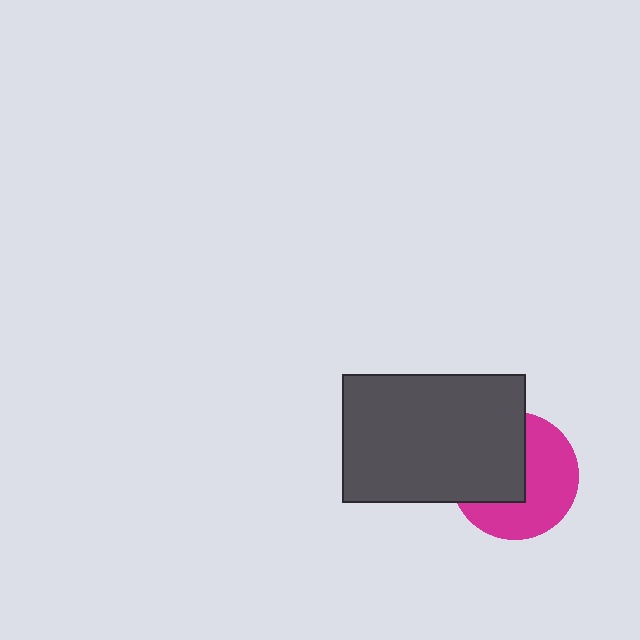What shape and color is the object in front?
The object in front is a dark gray rectangle.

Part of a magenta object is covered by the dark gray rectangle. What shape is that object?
It is a circle.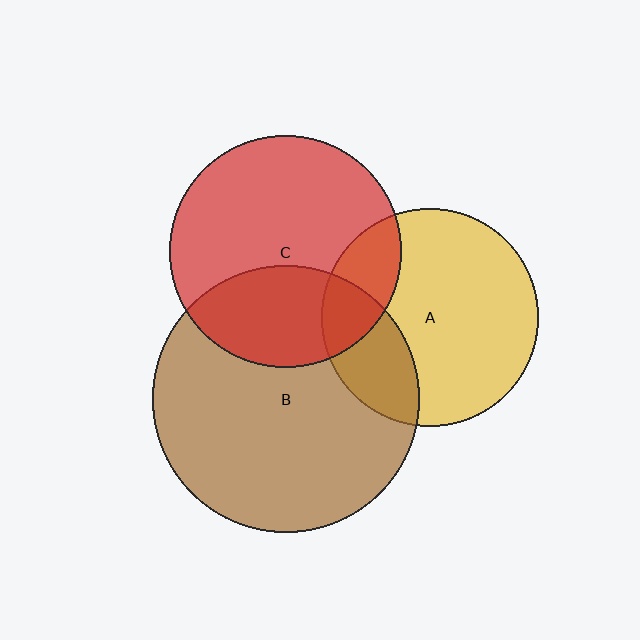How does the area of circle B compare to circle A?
Approximately 1.5 times.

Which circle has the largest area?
Circle B (brown).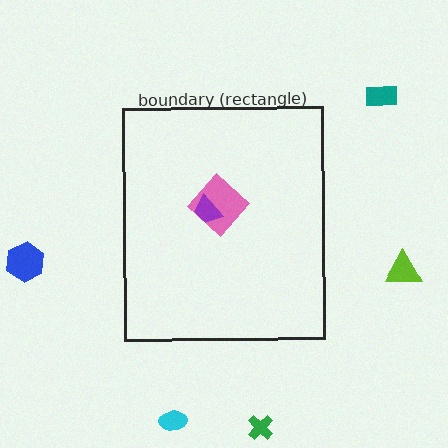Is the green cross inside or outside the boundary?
Outside.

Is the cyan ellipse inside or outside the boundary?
Outside.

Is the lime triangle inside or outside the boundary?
Outside.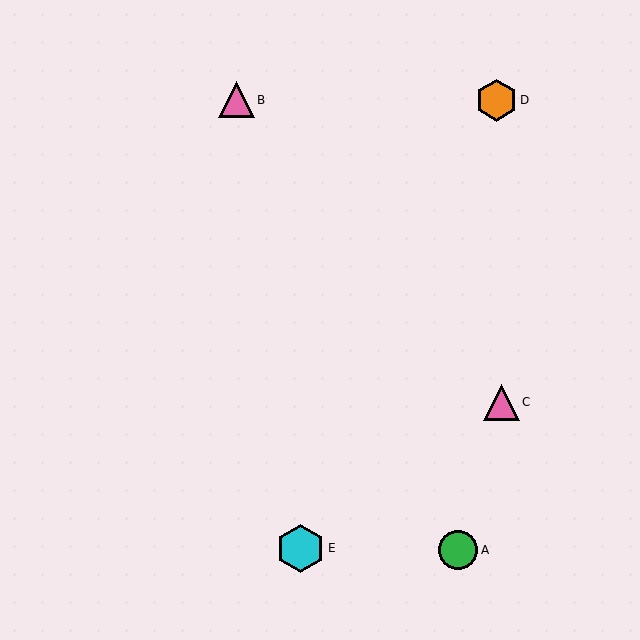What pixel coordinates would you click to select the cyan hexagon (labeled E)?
Click at (301, 548) to select the cyan hexagon E.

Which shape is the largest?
The cyan hexagon (labeled E) is the largest.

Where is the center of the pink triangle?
The center of the pink triangle is at (501, 402).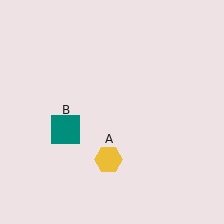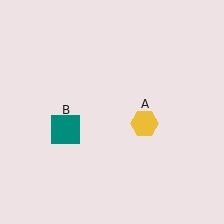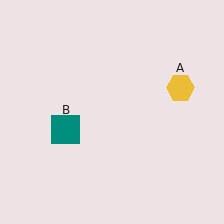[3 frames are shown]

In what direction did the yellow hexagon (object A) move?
The yellow hexagon (object A) moved up and to the right.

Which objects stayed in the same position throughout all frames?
Teal square (object B) remained stationary.